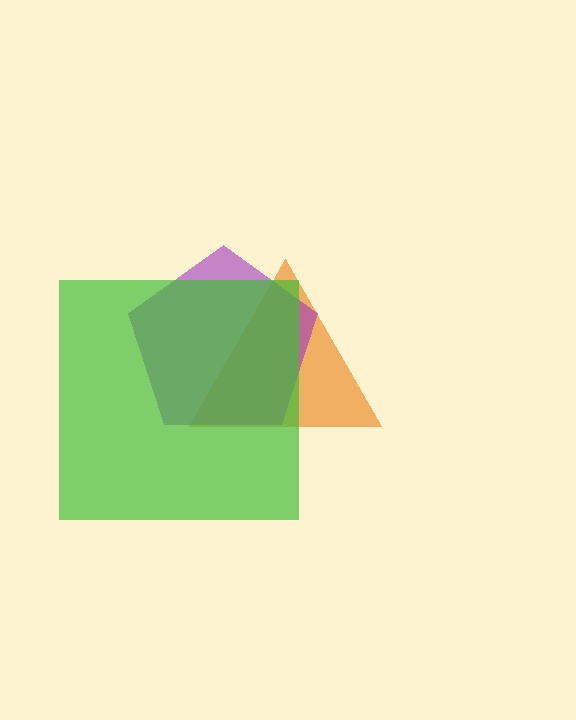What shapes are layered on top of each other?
The layered shapes are: an orange triangle, a purple pentagon, a green square.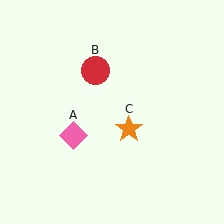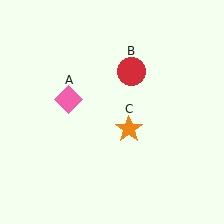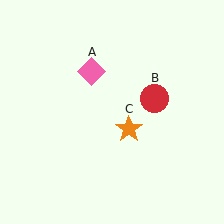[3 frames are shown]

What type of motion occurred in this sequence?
The pink diamond (object A), red circle (object B) rotated clockwise around the center of the scene.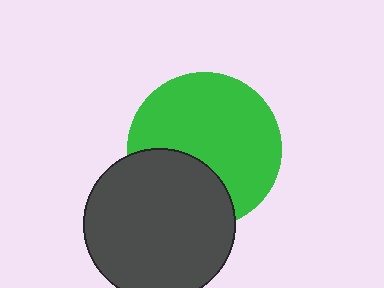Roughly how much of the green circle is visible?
Most of it is visible (roughly 69%).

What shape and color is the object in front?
The object in front is a dark gray circle.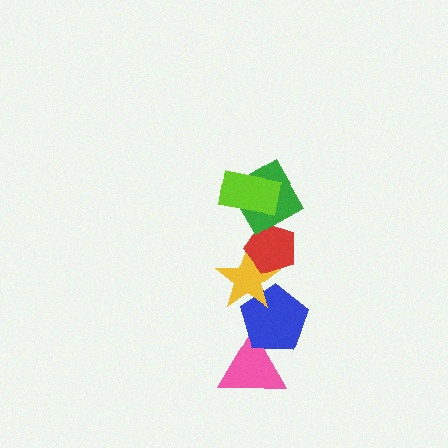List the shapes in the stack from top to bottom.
From top to bottom: the lime rectangle, the green diamond, the red pentagon, the yellow star, the blue pentagon, the pink triangle.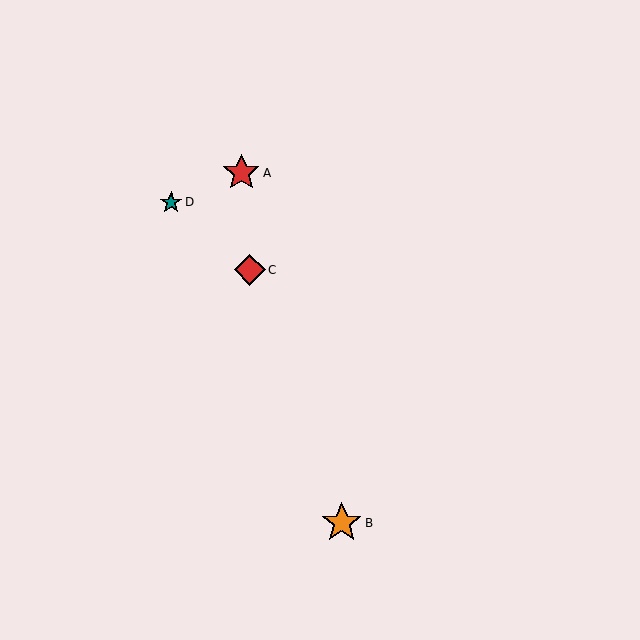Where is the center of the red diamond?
The center of the red diamond is at (250, 270).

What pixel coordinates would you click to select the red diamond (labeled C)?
Click at (250, 270) to select the red diamond C.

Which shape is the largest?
The orange star (labeled B) is the largest.